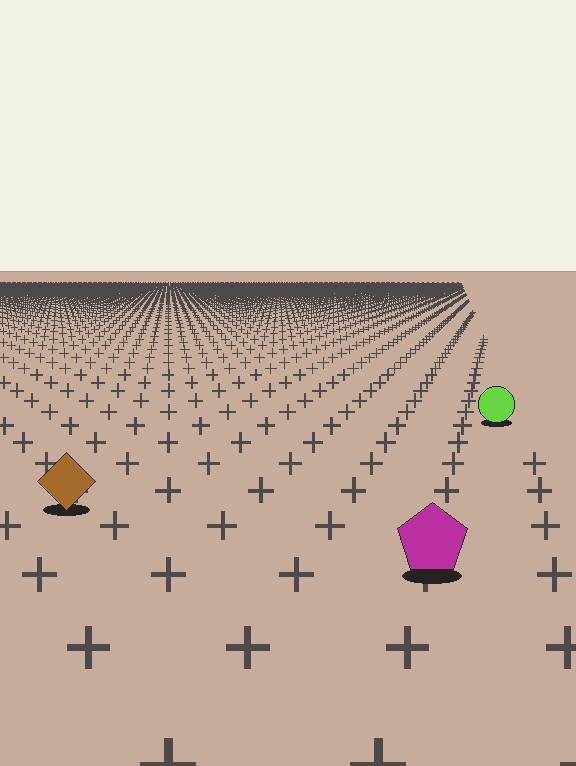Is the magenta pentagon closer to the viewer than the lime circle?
Yes. The magenta pentagon is closer — you can tell from the texture gradient: the ground texture is coarser near it.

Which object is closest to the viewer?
The magenta pentagon is closest. The texture marks near it are larger and more spread out.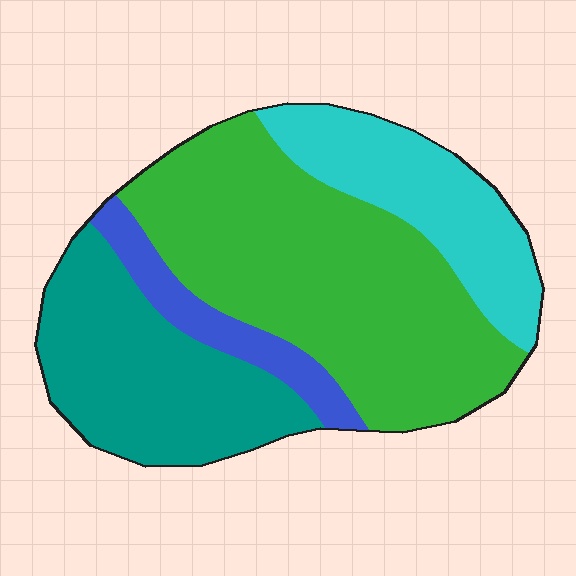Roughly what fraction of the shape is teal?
Teal covers about 25% of the shape.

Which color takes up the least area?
Blue, at roughly 10%.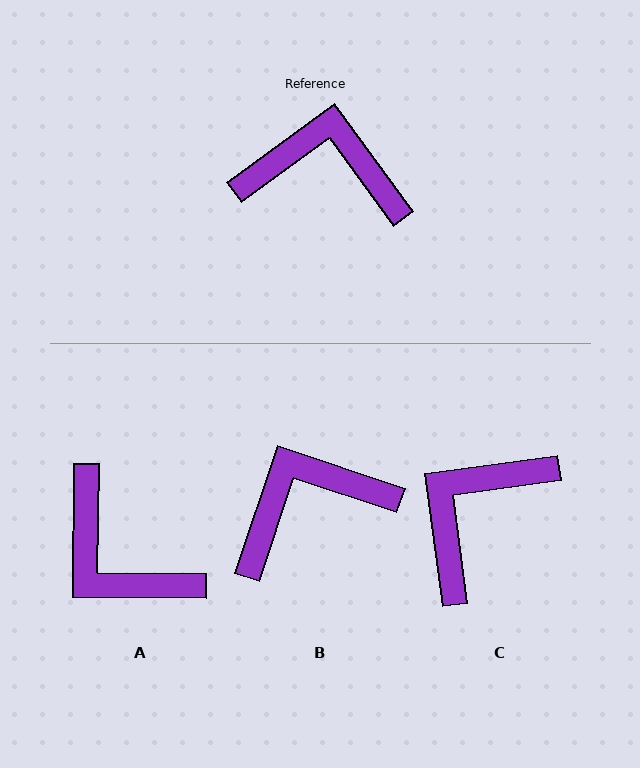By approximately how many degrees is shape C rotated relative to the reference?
Approximately 61 degrees counter-clockwise.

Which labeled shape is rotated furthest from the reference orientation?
A, about 143 degrees away.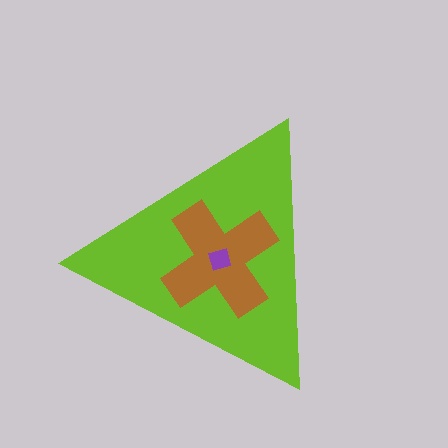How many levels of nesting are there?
3.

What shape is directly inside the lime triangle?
The brown cross.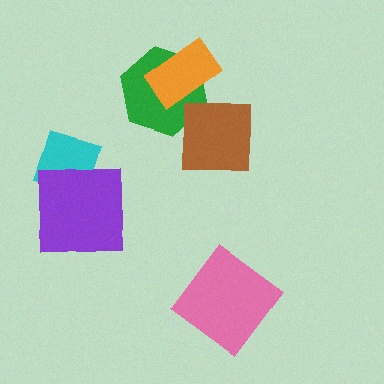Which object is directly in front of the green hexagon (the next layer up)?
The brown square is directly in front of the green hexagon.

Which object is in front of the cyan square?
The purple square is in front of the cyan square.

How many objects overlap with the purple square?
1 object overlaps with the purple square.